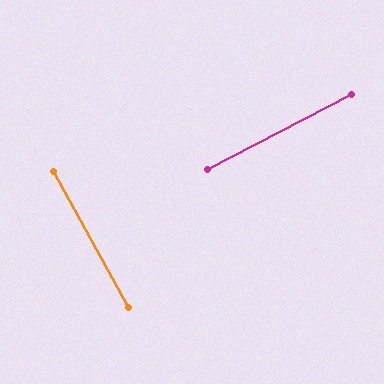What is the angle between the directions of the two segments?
Approximately 89 degrees.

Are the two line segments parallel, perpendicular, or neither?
Perpendicular — they meet at approximately 89°.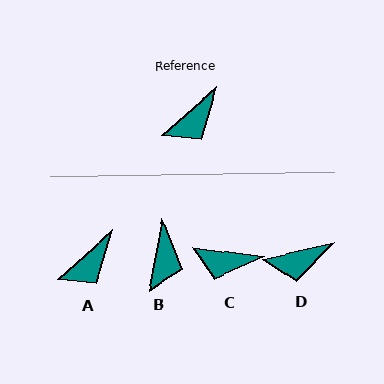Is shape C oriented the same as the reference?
No, it is off by about 49 degrees.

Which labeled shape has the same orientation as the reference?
A.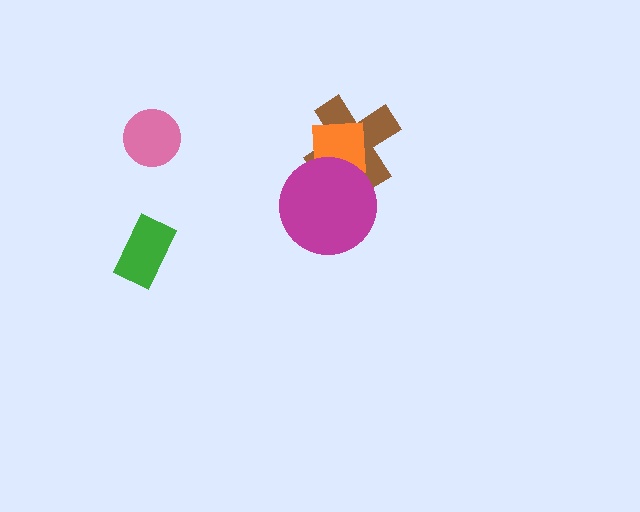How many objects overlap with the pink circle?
0 objects overlap with the pink circle.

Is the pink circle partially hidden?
No, no other shape covers it.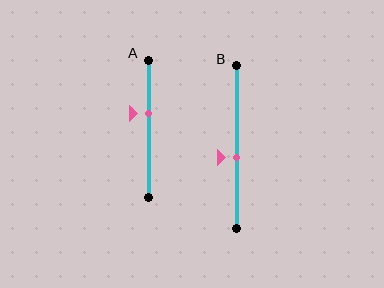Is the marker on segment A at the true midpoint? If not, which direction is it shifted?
No, the marker on segment A is shifted upward by about 11% of the segment length.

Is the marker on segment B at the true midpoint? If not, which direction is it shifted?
No, the marker on segment B is shifted downward by about 6% of the segment length.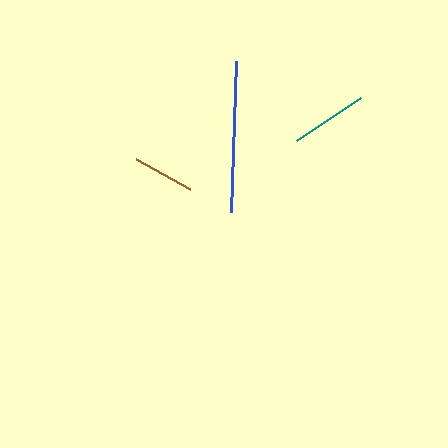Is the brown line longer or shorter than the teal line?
The teal line is longer than the brown line.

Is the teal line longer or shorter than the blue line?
The blue line is longer than the teal line.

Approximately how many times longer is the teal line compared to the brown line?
The teal line is approximately 1.2 times the length of the brown line.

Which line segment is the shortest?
The brown line is the shortest at approximately 62 pixels.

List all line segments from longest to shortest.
From longest to shortest: blue, teal, brown.